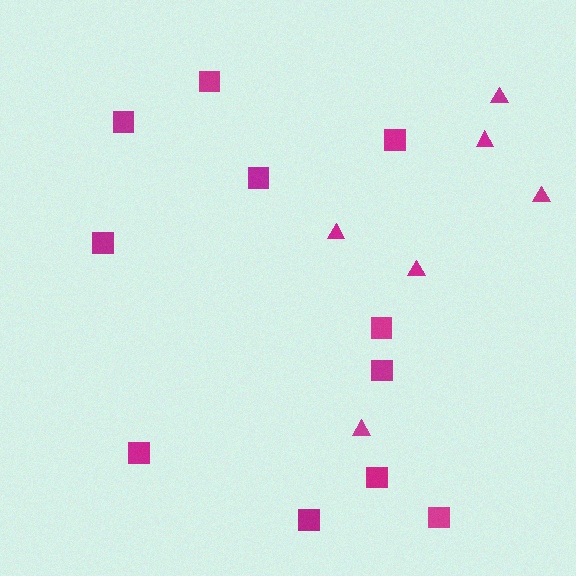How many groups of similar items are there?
There are 2 groups: one group of triangles (6) and one group of squares (11).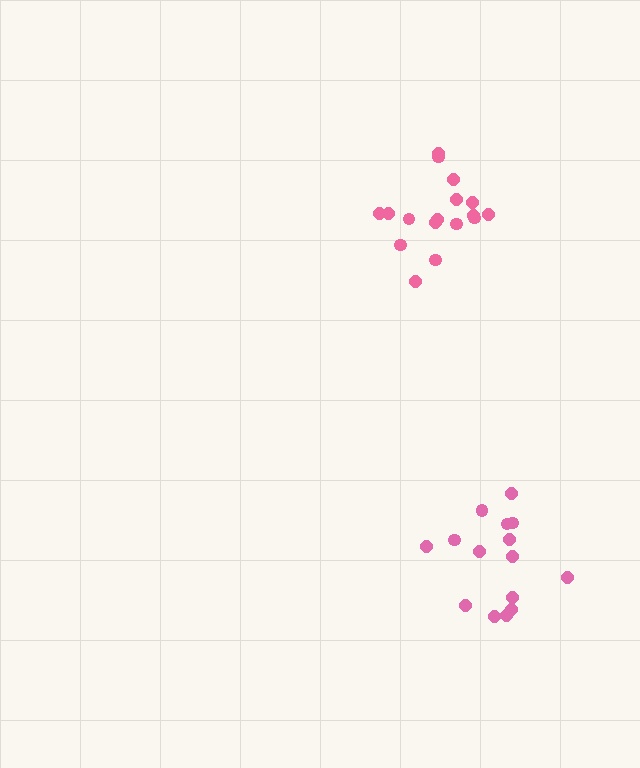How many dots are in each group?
Group 1: 17 dots, Group 2: 15 dots (32 total).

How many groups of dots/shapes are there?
There are 2 groups.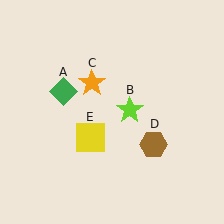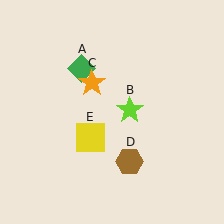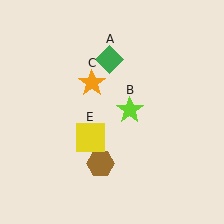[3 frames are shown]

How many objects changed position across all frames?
2 objects changed position: green diamond (object A), brown hexagon (object D).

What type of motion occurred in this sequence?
The green diamond (object A), brown hexagon (object D) rotated clockwise around the center of the scene.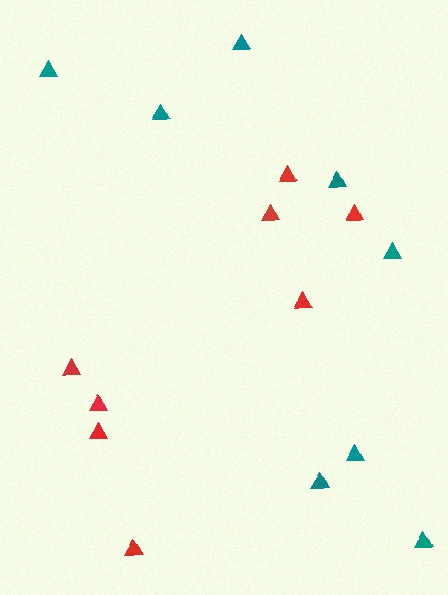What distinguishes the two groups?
There are 2 groups: one group of red triangles (8) and one group of teal triangles (8).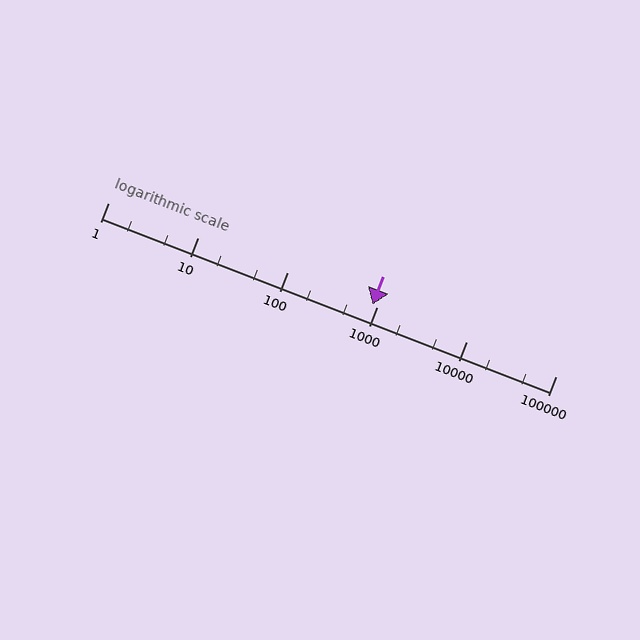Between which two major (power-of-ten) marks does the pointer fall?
The pointer is between 100 and 1000.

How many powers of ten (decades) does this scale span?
The scale spans 5 decades, from 1 to 100000.